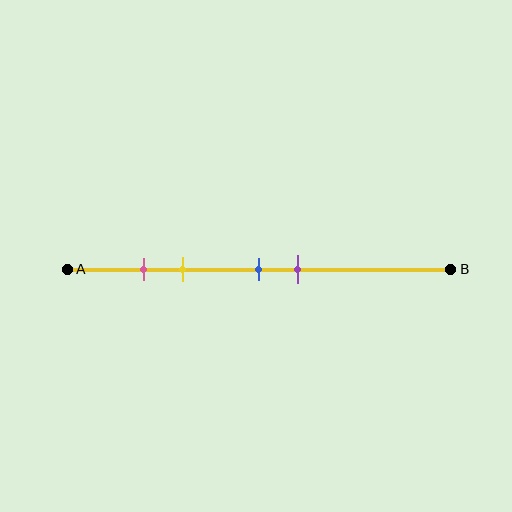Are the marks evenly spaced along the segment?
No, the marks are not evenly spaced.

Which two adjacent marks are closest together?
The pink and yellow marks are the closest adjacent pair.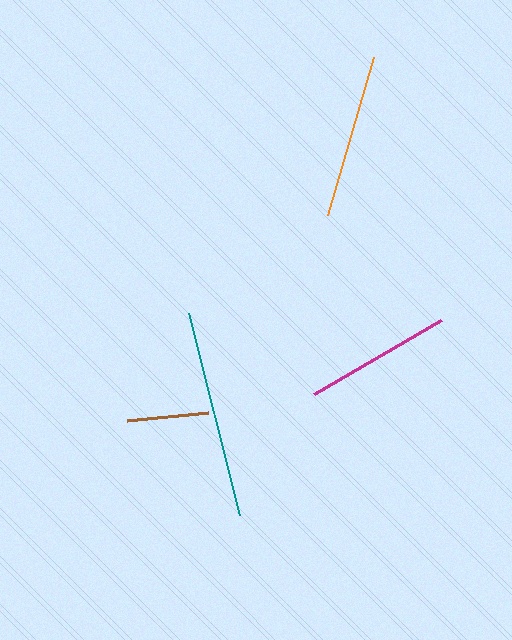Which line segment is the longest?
The teal line is the longest at approximately 208 pixels.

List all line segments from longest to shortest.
From longest to shortest: teal, orange, magenta, brown.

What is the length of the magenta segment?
The magenta segment is approximately 147 pixels long.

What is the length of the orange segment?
The orange segment is approximately 164 pixels long.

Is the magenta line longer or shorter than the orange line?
The orange line is longer than the magenta line.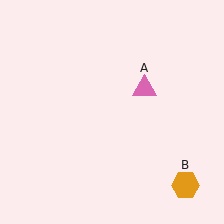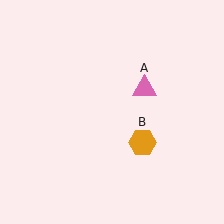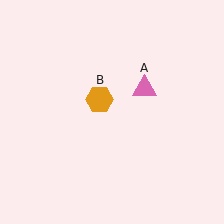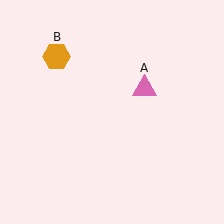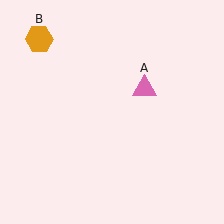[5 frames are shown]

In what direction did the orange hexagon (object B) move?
The orange hexagon (object B) moved up and to the left.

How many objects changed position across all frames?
1 object changed position: orange hexagon (object B).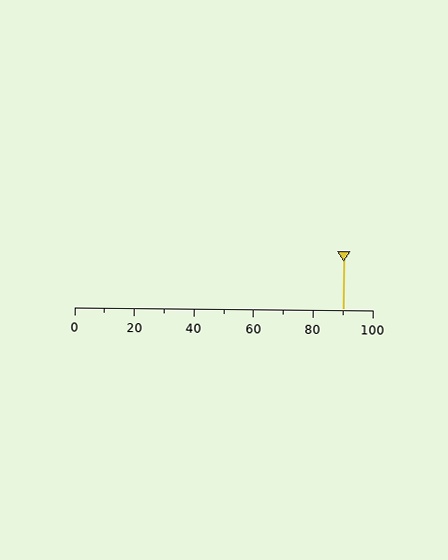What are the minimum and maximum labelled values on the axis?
The axis runs from 0 to 100.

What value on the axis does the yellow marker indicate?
The marker indicates approximately 90.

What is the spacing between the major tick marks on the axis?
The major ticks are spaced 20 apart.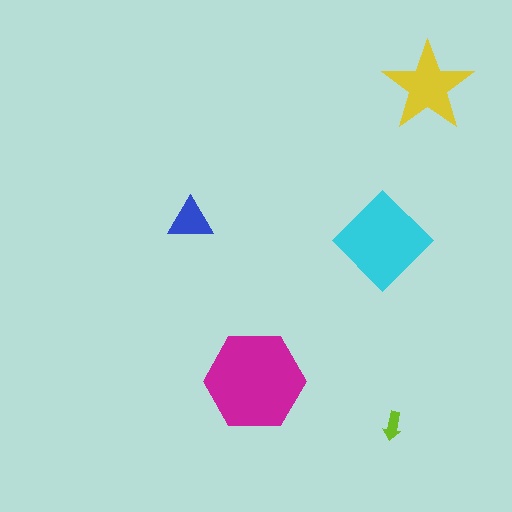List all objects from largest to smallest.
The magenta hexagon, the cyan diamond, the yellow star, the blue triangle, the lime arrow.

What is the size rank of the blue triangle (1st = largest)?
4th.